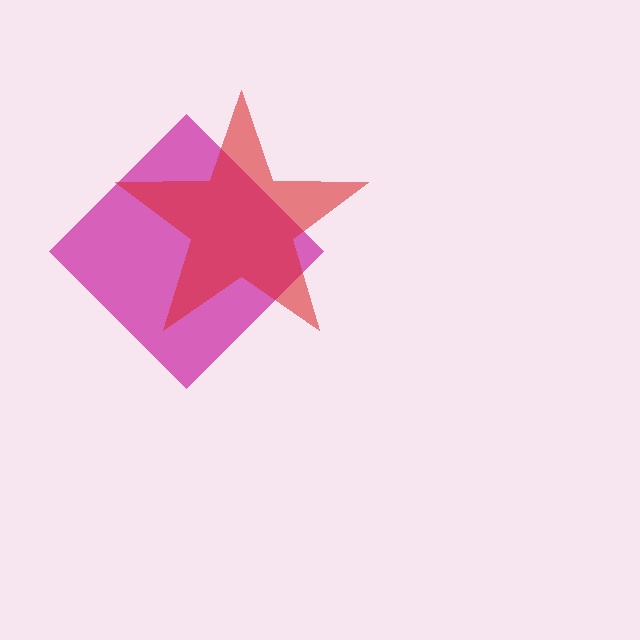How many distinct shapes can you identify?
There are 2 distinct shapes: a magenta diamond, a red star.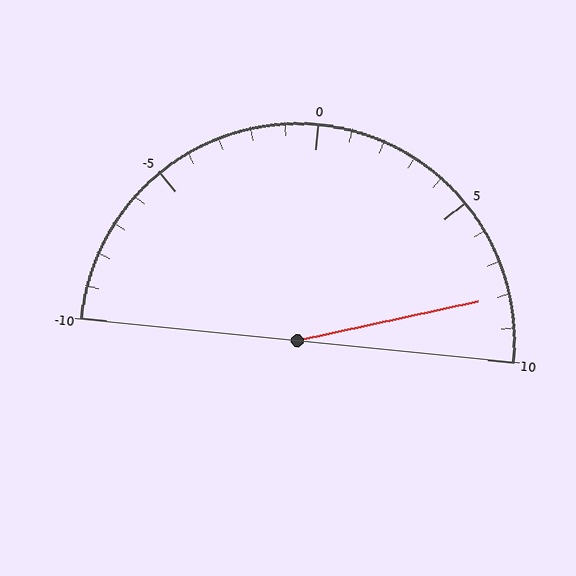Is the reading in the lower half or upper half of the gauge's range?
The reading is in the upper half of the range (-10 to 10).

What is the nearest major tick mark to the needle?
The nearest major tick mark is 10.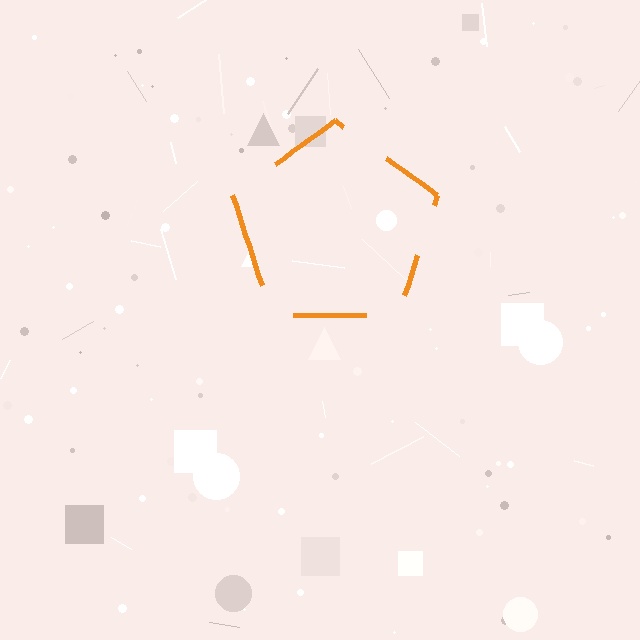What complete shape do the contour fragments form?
The contour fragments form a pentagon.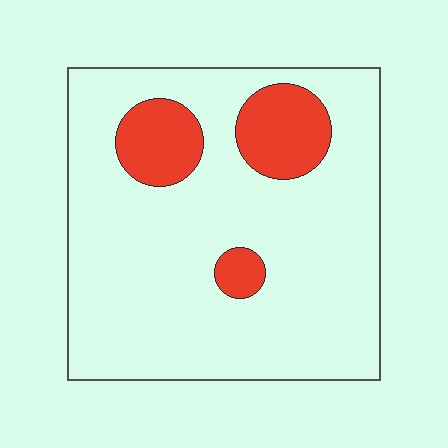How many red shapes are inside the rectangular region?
3.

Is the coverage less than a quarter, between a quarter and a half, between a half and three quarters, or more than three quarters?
Less than a quarter.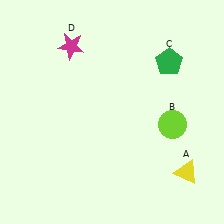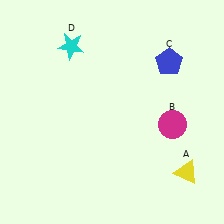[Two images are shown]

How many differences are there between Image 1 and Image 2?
There are 3 differences between the two images.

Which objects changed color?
B changed from lime to magenta. C changed from green to blue. D changed from magenta to cyan.